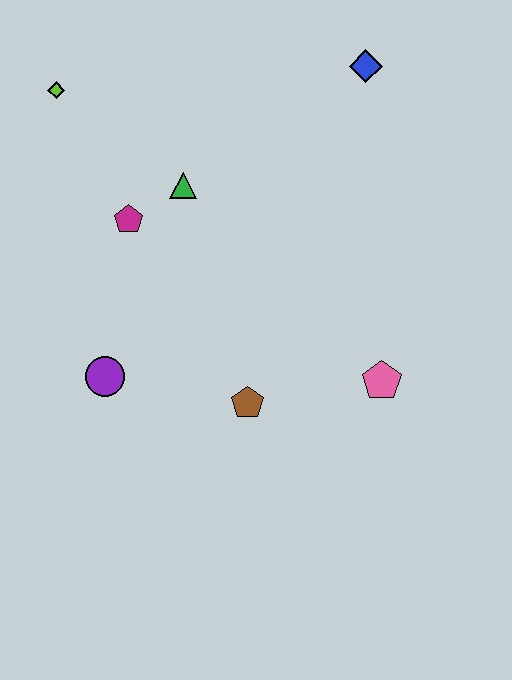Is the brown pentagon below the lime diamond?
Yes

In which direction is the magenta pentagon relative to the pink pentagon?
The magenta pentagon is to the left of the pink pentagon.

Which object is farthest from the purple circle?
The blue diamond is farthest from the purple circle.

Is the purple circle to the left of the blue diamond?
Yes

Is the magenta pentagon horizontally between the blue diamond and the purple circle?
Yes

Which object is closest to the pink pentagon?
The brown pentagon is closest to the pink pentagon.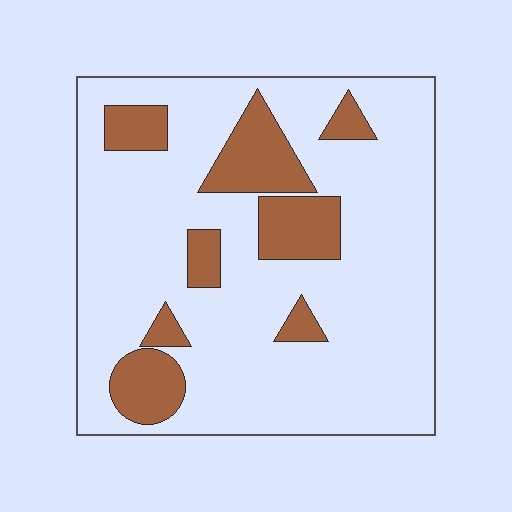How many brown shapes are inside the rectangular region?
8.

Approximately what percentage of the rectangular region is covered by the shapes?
Approximately 20%.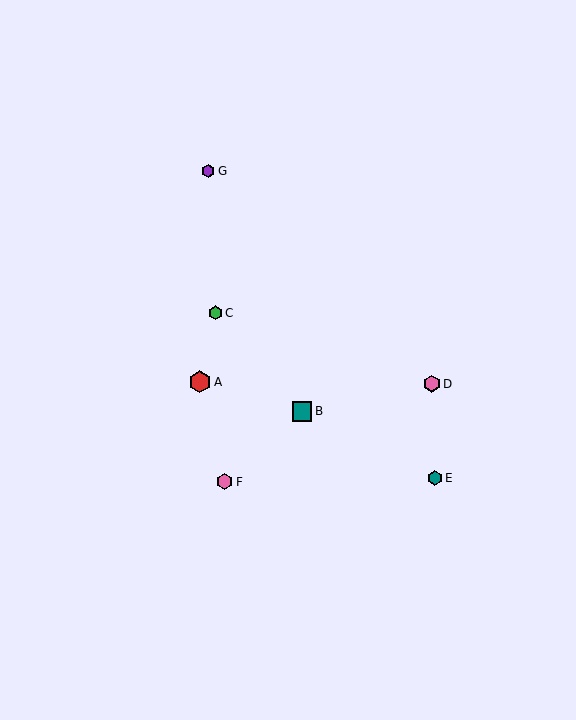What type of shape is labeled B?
Shape B is a teal square.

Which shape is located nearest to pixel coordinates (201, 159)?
The purple hexagon (labeled G) at (208, 171) is nearest to that location.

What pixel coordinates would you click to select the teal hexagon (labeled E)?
Click at (435, 478) to select the teal hexagon E.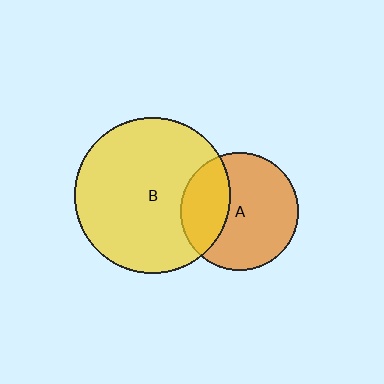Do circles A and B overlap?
Yes.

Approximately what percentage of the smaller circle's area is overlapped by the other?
Approximately 30%.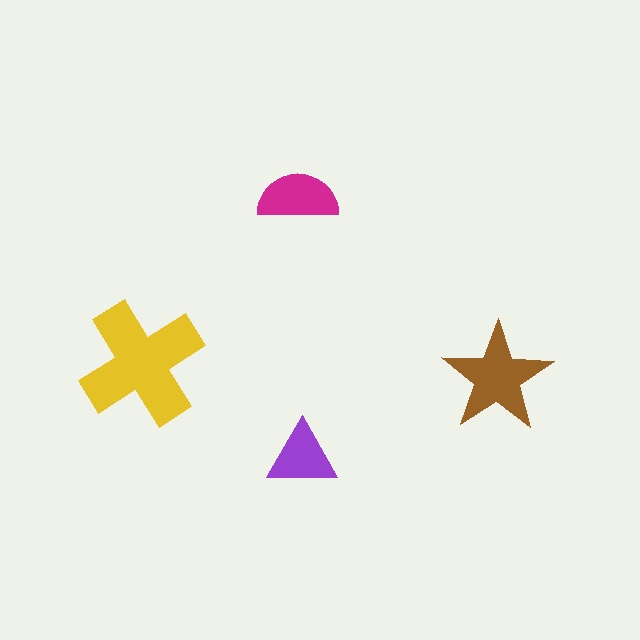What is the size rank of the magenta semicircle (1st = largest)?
3rd.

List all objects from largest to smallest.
The yellow cross, the brown star, the magenta semicircle, the purple triangle.